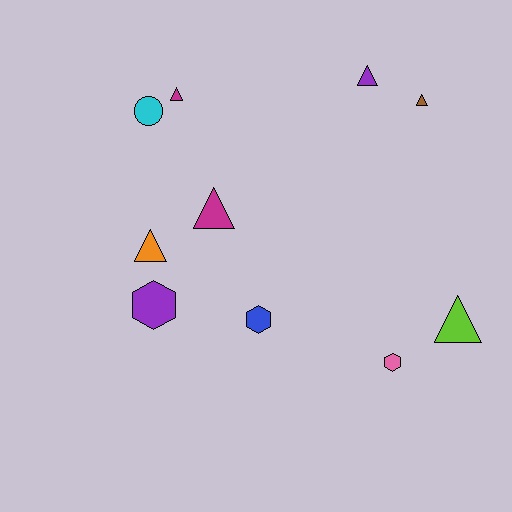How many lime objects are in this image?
There is 1 lime object.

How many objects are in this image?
There are 10 objects.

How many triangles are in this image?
There are 6 triangles.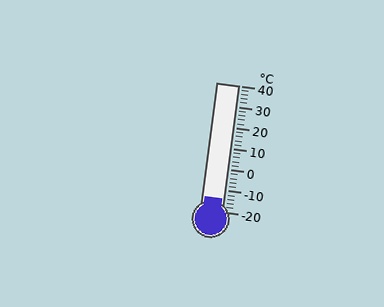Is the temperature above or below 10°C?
The temperature is below 10°C.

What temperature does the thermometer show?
The thermometer shows approximately -14°C.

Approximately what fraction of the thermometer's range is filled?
The thermometer is filled to approximately 10% of its range.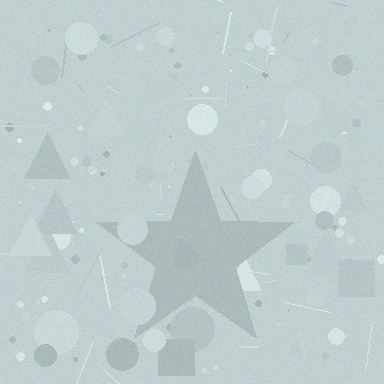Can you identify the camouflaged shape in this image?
The camouflaged shape is a star.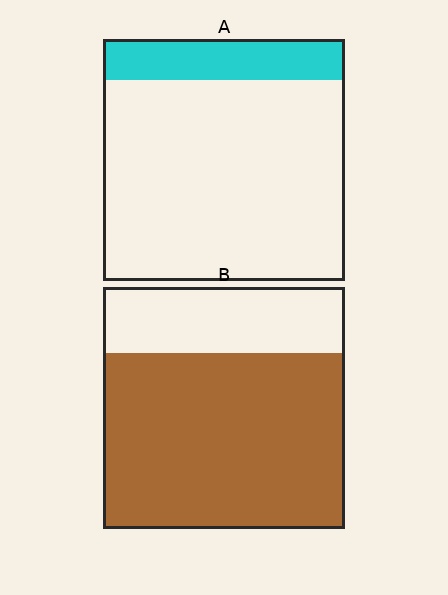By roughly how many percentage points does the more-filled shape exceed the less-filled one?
By roughly 55 percentage points (B over A).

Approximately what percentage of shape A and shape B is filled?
A is approximately 15% and B is approximately 75%.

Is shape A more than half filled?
No.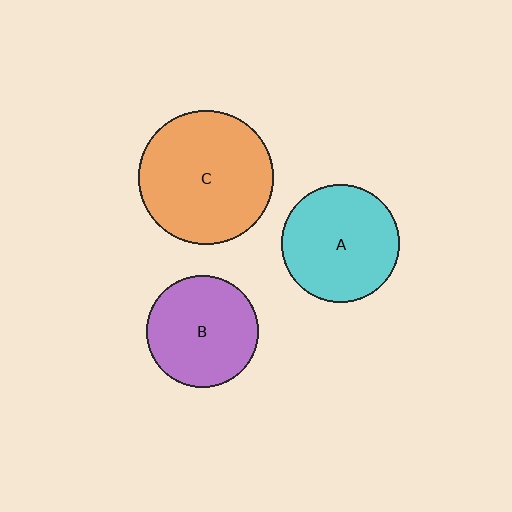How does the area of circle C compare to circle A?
Approximately 1.3 times.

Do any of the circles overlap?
No, none of the circles overlap.